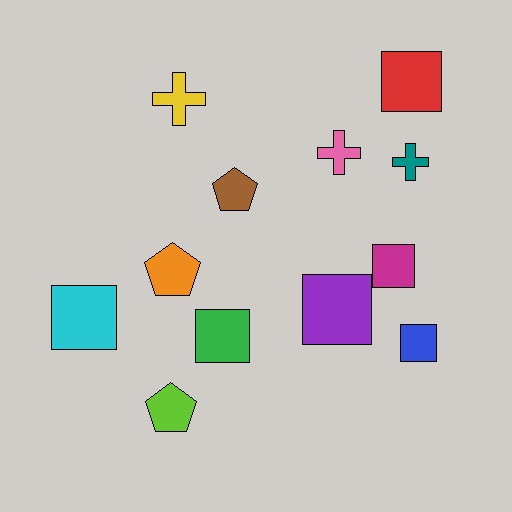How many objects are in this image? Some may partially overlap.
There are 12 objects.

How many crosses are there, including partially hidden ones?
There are 3 crosses.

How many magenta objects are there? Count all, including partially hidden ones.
There is 1 magenta object.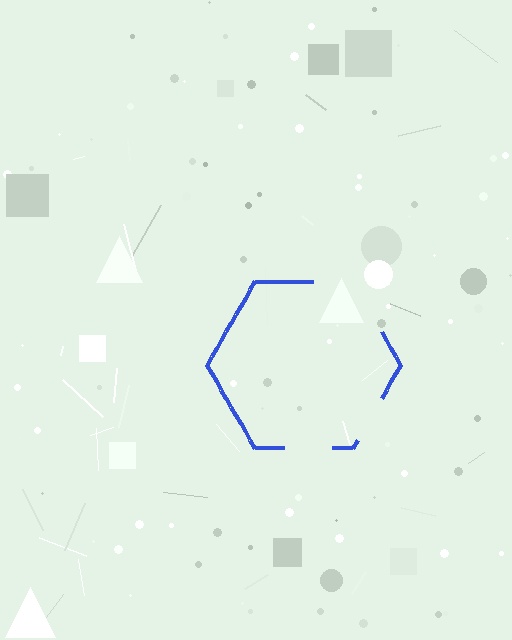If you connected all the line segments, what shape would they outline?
They would outline a hexagon.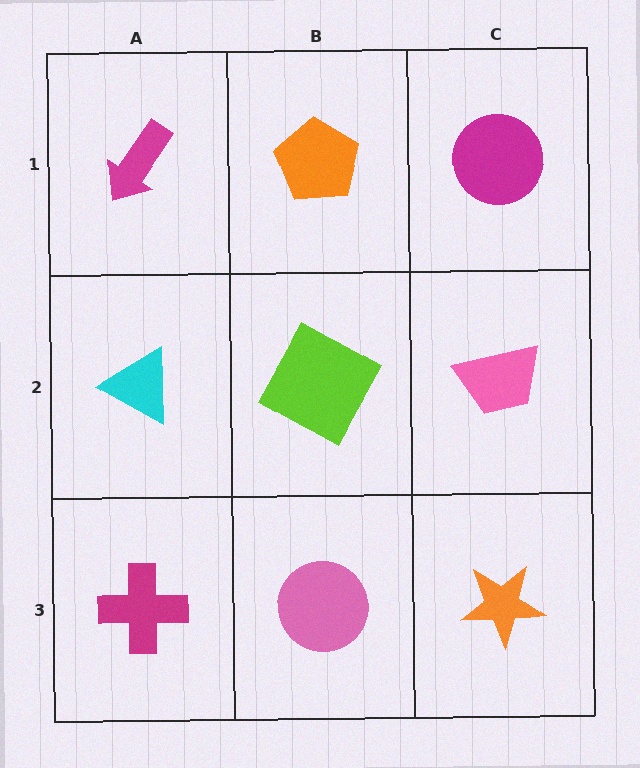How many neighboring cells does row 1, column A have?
2.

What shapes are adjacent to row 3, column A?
A cyan triangle (row 2, column A), a pink circle (row 3, column B).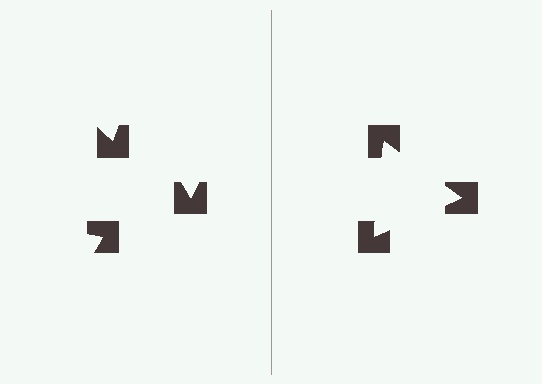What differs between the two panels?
The notched squares are positioned identically on both sides; only the wedge orientations differ. On the right they align to a triangle; on the left they are misaligned.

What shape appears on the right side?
An illusory triangle.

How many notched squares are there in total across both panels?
6 — 3 on each side.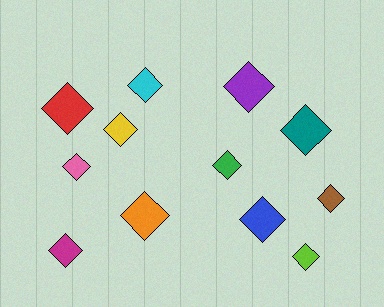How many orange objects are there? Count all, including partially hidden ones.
There is 1 orange object.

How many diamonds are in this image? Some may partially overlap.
There are 12 diamonds.